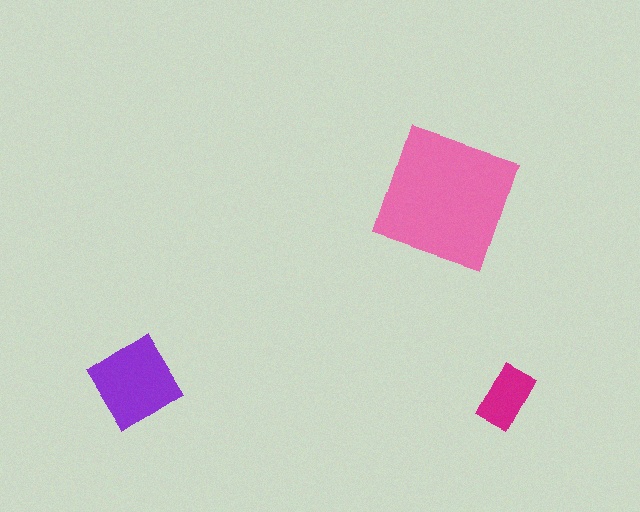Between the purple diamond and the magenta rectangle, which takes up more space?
The purple diamond.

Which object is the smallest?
The magenta rectangle.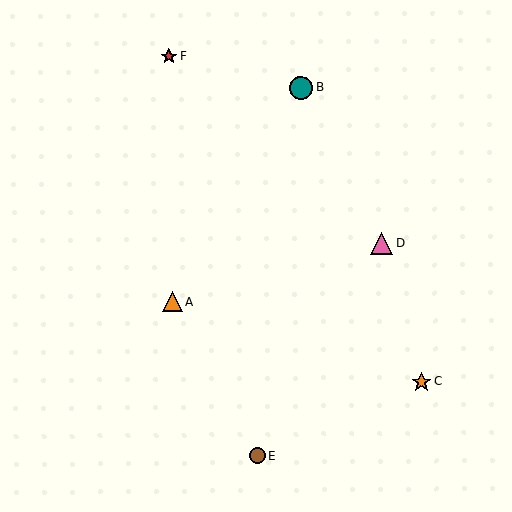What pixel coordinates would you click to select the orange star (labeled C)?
Click at (422, 382) to select the orange star C.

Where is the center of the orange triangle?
The center of the orange triangle is at (173, 301).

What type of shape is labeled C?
Shape C is an orange star.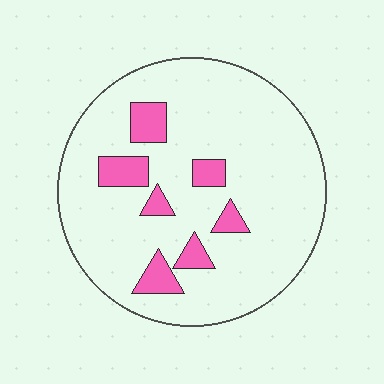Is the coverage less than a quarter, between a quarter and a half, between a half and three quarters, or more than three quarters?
Less than a quarter.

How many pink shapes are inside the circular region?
7.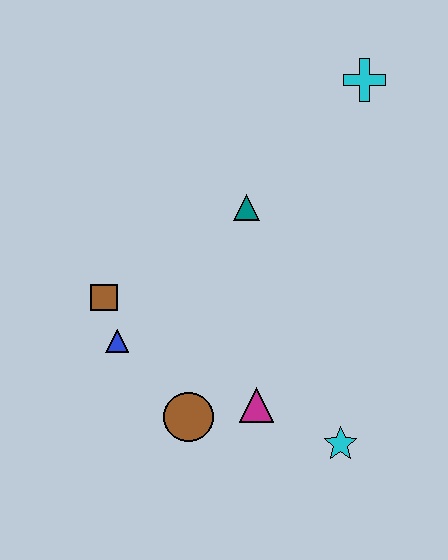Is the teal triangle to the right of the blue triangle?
Yes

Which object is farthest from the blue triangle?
The cyan cross is farthest from the blue triangle.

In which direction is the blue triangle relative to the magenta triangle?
The blue triangle is to the left of the magenta triangle.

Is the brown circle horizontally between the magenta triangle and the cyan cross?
No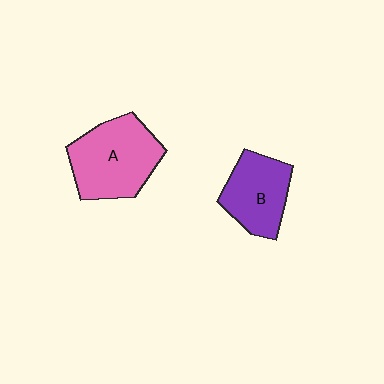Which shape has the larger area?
Shape A (pink).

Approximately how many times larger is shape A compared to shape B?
Approximately 1.4 times.